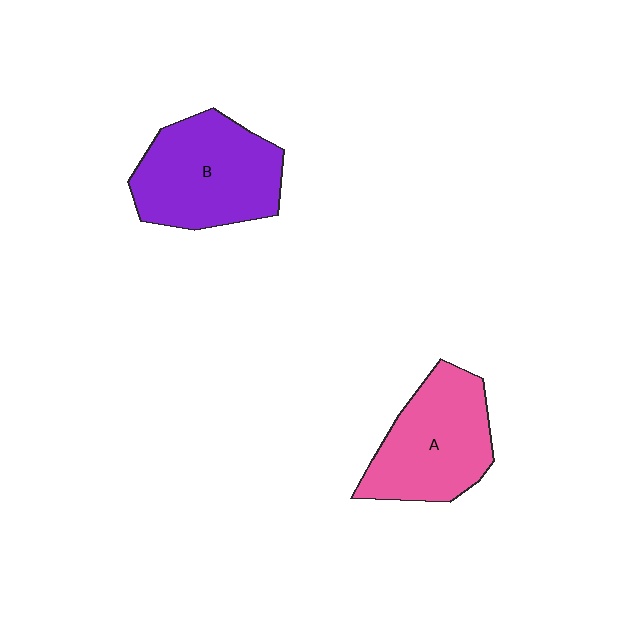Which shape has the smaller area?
Shape A (pink).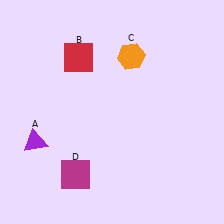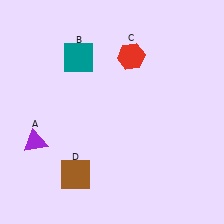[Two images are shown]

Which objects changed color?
B changed from red to teal. C changed from orange to red. D changed from magenta to brown.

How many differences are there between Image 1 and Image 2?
There are 3 differences between the two images.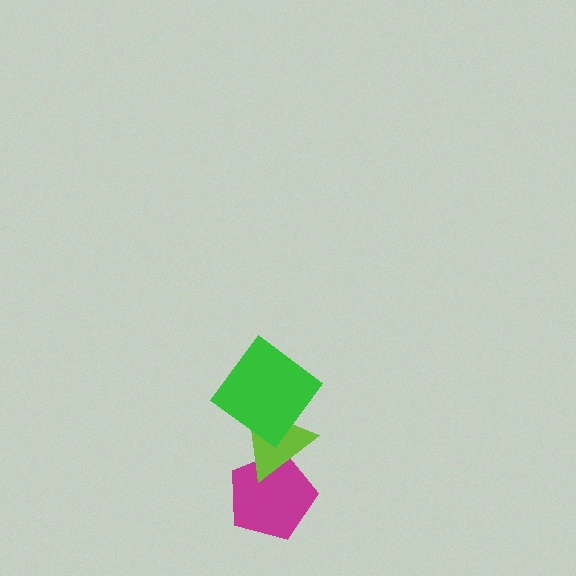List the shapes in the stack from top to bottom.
From top to bottom: the green diamond, the lime triangle, the magenta pentagon.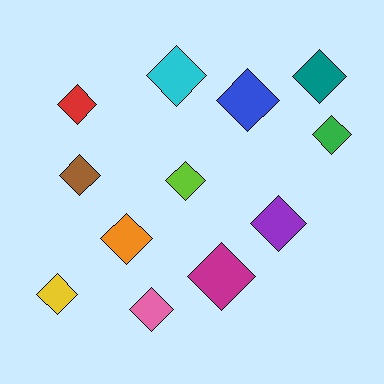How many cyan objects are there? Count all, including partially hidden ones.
There is 1 cyan object.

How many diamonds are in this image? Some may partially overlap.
There are 12 diamonds.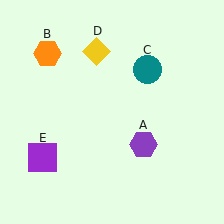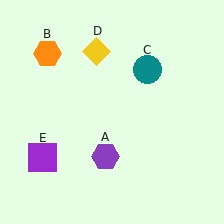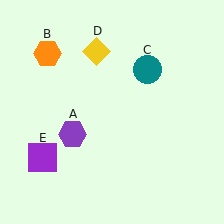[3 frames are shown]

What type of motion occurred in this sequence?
The purple hexagon (object A) rotated clockwise around the center of the scene.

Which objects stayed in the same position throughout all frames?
Orange hexagon (object B) and teal circle (object C) and yellow diamond (object D) and purple square (object E) remained stationary.